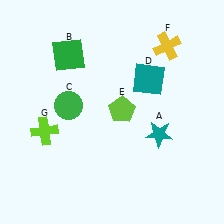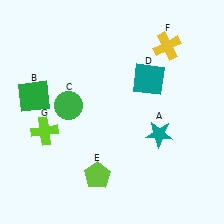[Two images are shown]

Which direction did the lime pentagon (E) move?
The lime pentagon (E) moved down.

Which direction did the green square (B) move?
The green square (B) moved down.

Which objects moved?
The objects that moved are: the green square (B), the lime pentagon (E).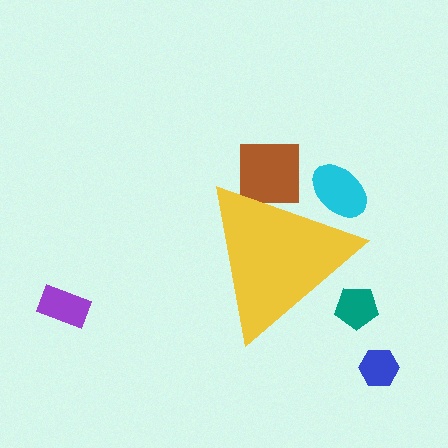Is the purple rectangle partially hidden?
No, the purple rectangle is fully visible.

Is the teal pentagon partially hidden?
Yes, the teal pentagon is partially hidden behind the yellow triangle.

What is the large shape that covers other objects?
A yellow triangle.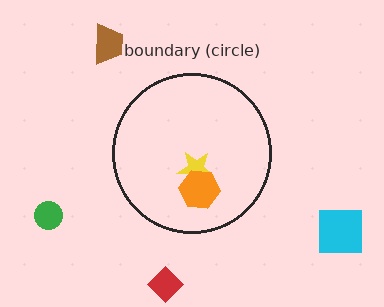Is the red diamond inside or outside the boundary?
Outside.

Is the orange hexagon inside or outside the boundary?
Inside.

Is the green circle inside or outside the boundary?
Outside.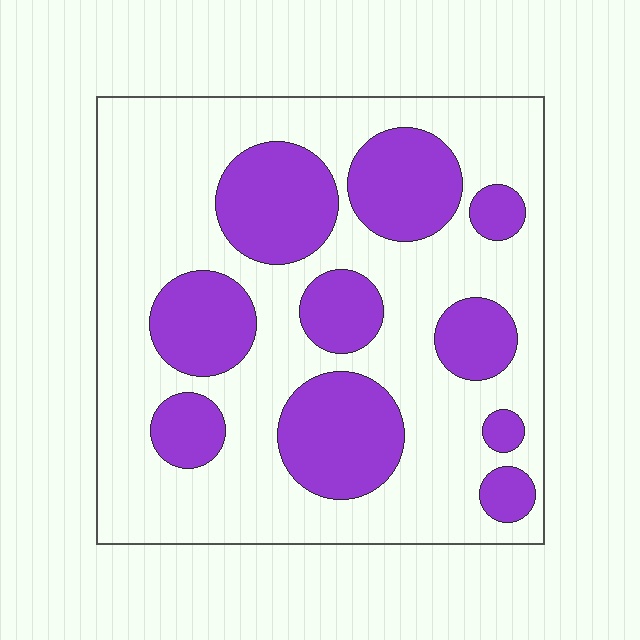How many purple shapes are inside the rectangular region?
10.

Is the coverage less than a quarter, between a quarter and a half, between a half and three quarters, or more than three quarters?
Between a quarter and a half.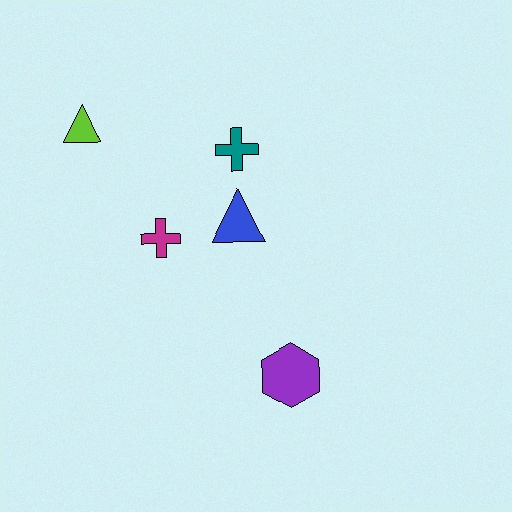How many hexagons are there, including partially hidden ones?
There is 1 hexagon.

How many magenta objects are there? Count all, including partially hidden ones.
There is 1 magenta object.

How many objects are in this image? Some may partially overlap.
There are 5 objects.